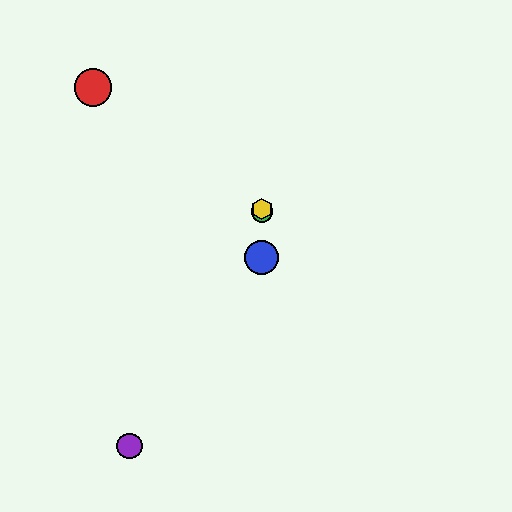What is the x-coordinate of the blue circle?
The blue circle is at x≈262.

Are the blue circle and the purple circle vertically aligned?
No, the blue circle is at x≈262 and the purple circle is at x≈129.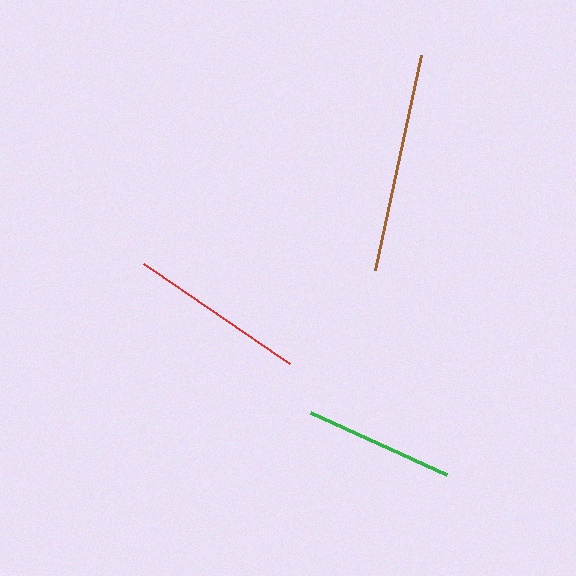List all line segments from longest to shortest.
From longest to shortest: brown, red, green.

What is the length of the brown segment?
The brown segment is approximately 221 pixels long.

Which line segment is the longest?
The brown line is the longest at approximately 221 pixels.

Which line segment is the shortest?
The green line is the shortest at approximately 149 pixels.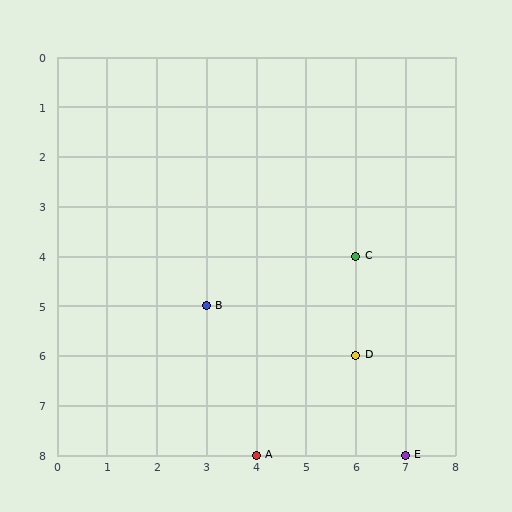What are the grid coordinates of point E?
Point E is at grid coordinates (7, 8).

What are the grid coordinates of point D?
Point D is at grid coordinates (6, 6).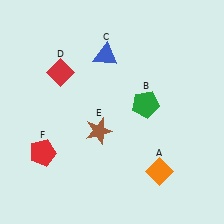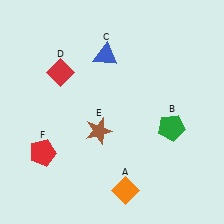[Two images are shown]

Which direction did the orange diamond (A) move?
The orange diamond (A) moved left.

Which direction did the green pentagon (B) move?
The green pentagon (B) moved right.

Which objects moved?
The objects that moved are: the orange diamond (A), the green pentagon (B).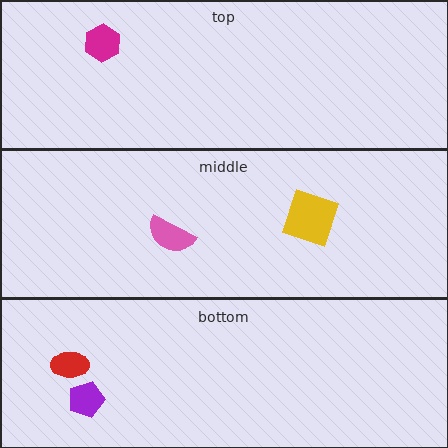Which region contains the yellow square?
The middle region.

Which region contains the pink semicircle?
The middle region.